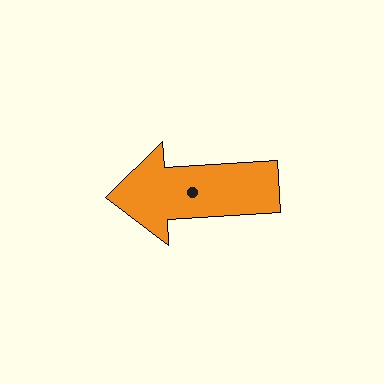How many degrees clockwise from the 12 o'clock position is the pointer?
Approximately 267 degrees.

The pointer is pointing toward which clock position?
Roughly 9 o'clock.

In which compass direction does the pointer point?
West.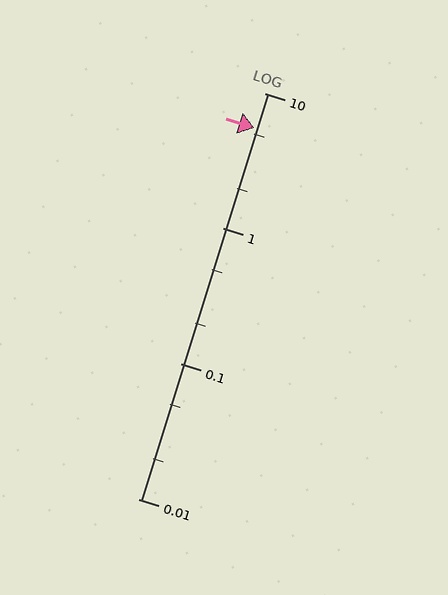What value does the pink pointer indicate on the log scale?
The pointer indicates approximately 5.5.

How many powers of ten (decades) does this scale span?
The scale spans 3 decades, from 0.01 to 10.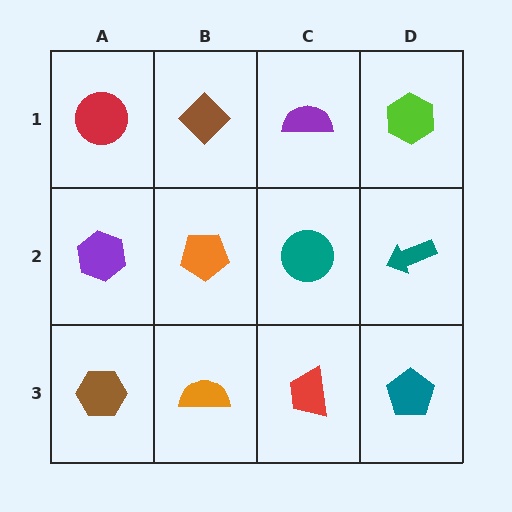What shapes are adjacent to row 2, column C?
A purple semicircle (row 1, column C), a red trapezoid (row 3, column C), an orange pentagon (row 2, column B), a teal arrow (row 2, column D).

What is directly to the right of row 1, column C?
A lime hexagon.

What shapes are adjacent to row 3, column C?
A teal circle (row 2, column C), an orange semicircle (row 3, column B), a teal pentagon (row 3, column D).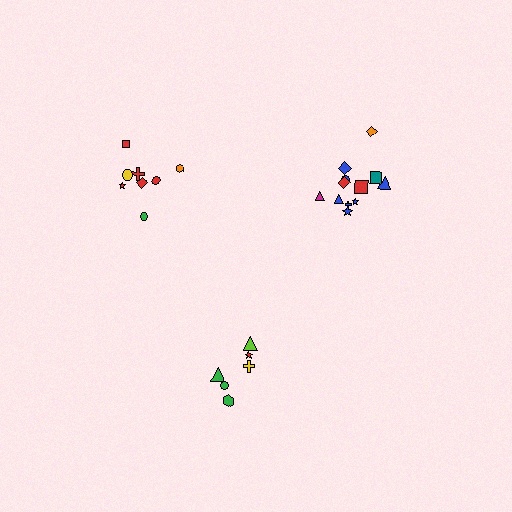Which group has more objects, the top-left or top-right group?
The top-right group.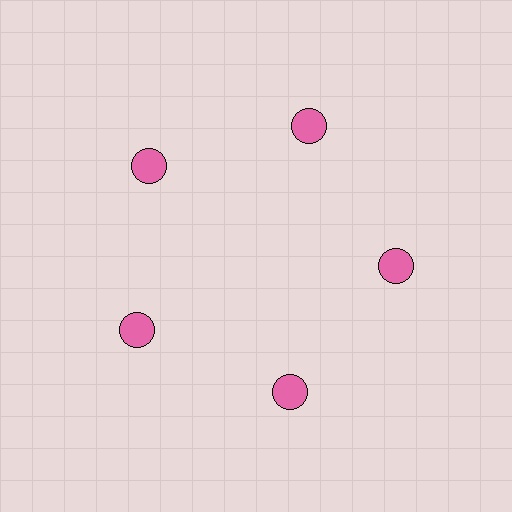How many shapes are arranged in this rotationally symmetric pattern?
There are 5 shapes, arranged in 5 groups of 1.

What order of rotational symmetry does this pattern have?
This pattern has 5-fold rotational symmetry.